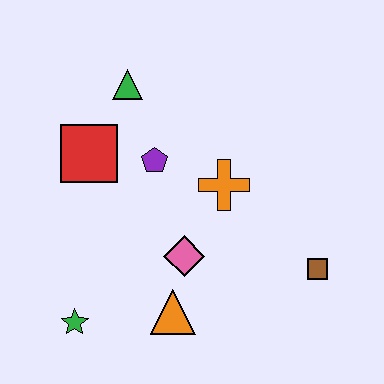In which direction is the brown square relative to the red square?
The brown square is to the right of the red square.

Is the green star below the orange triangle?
Yes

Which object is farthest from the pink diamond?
The green triangle is farthest from the pink diamond.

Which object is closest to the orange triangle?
The pink diamond is closest to the orange triangle.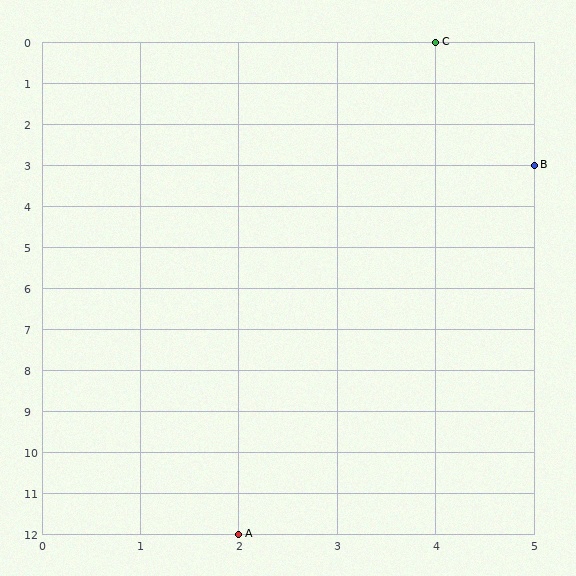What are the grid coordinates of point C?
Point C is at grid coordinates (4, 0).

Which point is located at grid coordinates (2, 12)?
Point A is at (2, 12).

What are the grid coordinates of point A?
Point A is at grid coordinates (2, 12).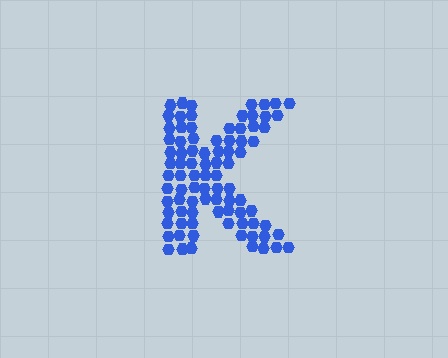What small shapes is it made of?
It is made of small hexagons.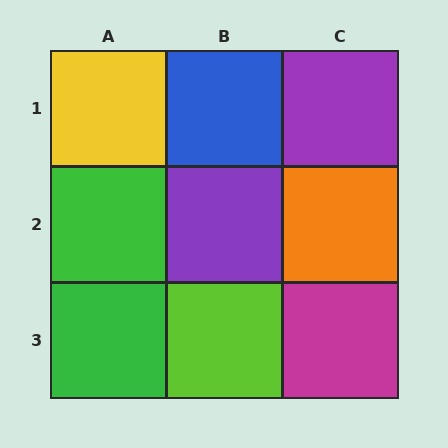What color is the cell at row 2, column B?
Purple.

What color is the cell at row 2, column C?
Orange.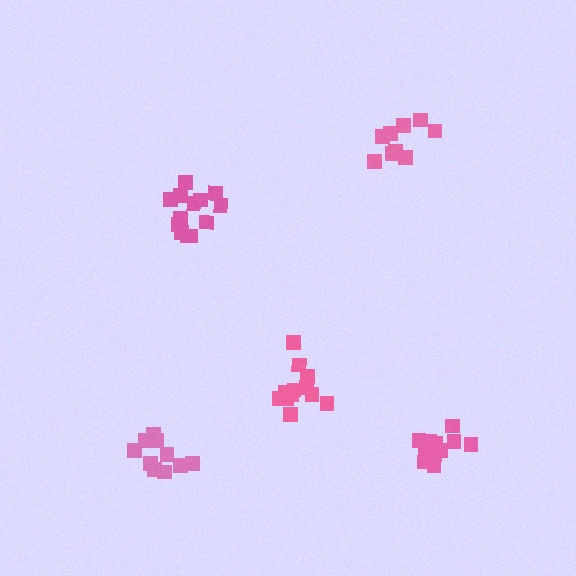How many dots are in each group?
Group 1: 12 dots, Group 2: 14 dots, Group 3: 13 dots, Group 4: 9 dots, Group 5: 10 dots (58 total).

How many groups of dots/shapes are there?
There are 5 groups.